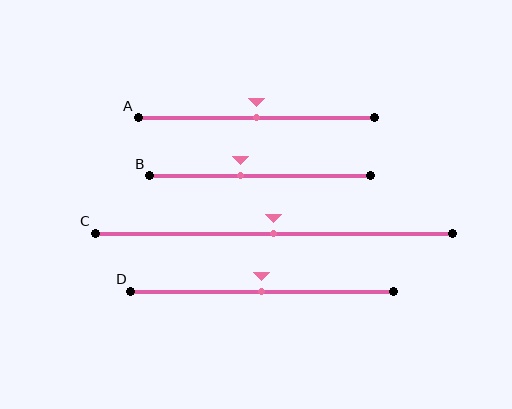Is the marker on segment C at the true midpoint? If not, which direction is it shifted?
Yes, the marker on segment C is at the true midpoint.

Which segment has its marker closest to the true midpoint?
Segment A has its marker closest to the true midpoint.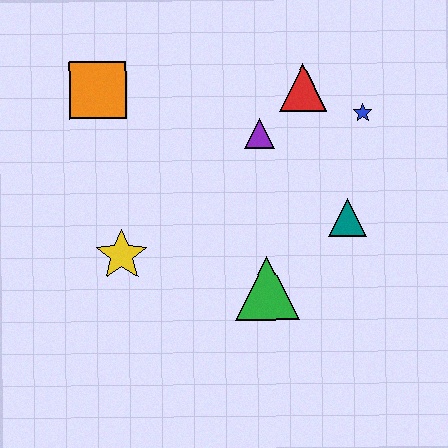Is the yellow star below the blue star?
Yes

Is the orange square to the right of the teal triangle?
No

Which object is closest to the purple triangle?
The red triangle is closest to the purple triangle.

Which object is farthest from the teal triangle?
The orange square is farthest from the teal triangle.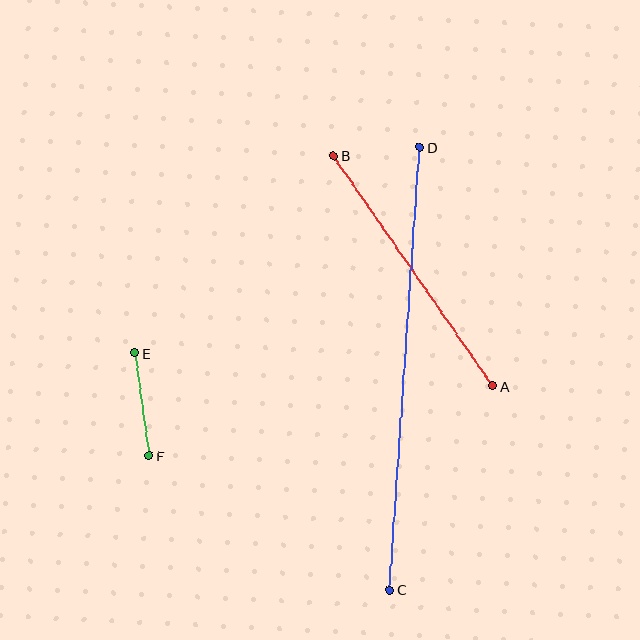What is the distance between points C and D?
The distance is approximately 444 pixels.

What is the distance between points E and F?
The distance is approximately 104 pixels.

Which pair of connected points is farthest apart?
Points C and D are farthest apart.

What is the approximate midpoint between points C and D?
The midpoint is at approximately (405, 368) pixels.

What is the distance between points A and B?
The distance is approximately 280 pixels.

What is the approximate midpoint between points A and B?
The midpoint is at approximately (413, 271) pixels.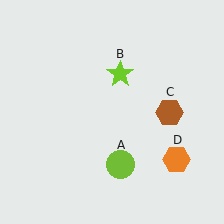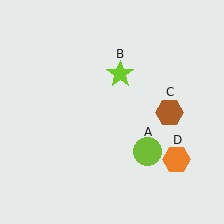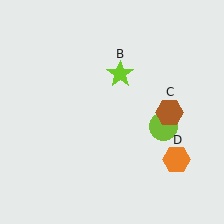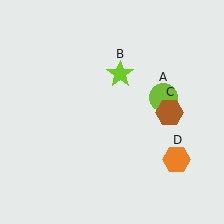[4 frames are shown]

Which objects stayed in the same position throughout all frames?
Lime star (object B) and brown hexagon (object C) and orange hexagon (object D) remained stationary.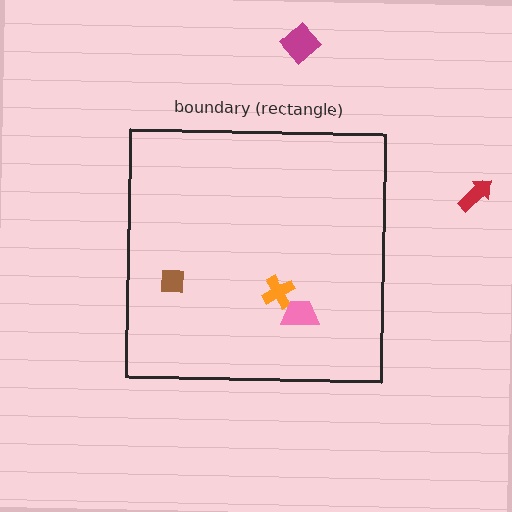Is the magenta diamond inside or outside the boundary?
Outside.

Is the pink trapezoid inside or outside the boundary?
Inside.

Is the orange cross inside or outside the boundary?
Inside.